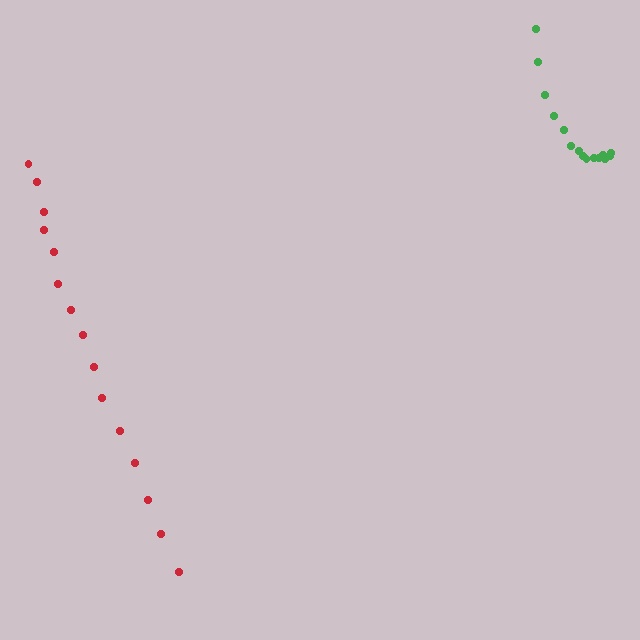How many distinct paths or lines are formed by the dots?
There are 2 distinct paths.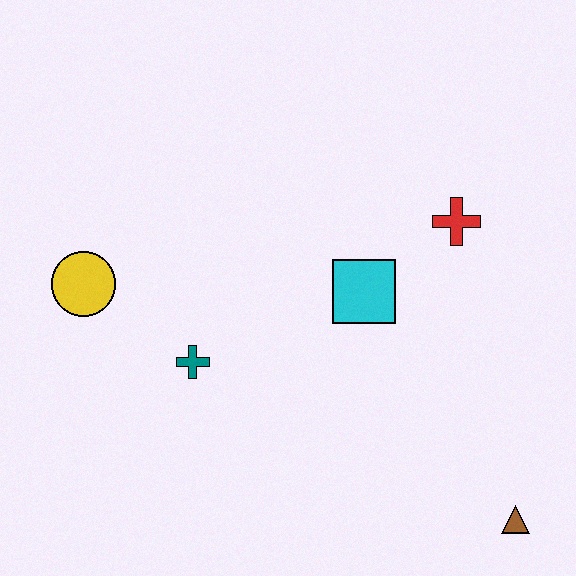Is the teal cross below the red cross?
Yes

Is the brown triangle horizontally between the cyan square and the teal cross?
No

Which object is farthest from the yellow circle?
The brown triangle is farthest from the yellow circle.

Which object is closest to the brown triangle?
The cyan square is closest to the brown triangle.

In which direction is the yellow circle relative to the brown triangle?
The yellow circle is to the left of the brown triangle.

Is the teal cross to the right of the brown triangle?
No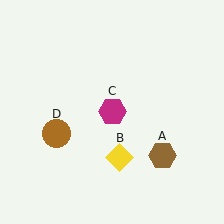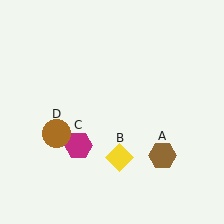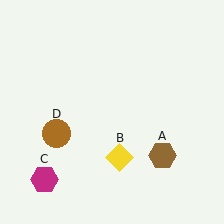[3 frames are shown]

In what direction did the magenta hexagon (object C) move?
The magenta hexagon (object C) moved down and to the left.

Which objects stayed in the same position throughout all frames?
Brown hexagon (object A) and yellow diamond (object B) and brown circle (object D) remained stationary.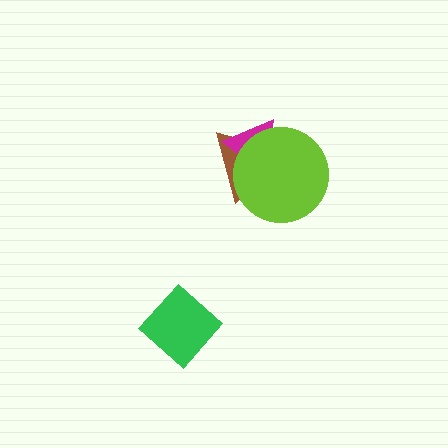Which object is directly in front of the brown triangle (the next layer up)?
The magenta triangle is directly in front of the brown triangle.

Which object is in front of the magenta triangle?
The lime circle is in front of the magenta triangle.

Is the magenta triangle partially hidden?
Yes, it is partially covered by another shape.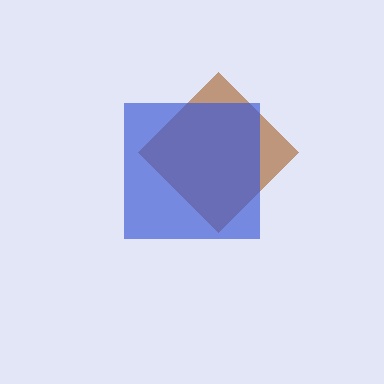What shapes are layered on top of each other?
The layered shapes are: a brown diamond, a blue square.